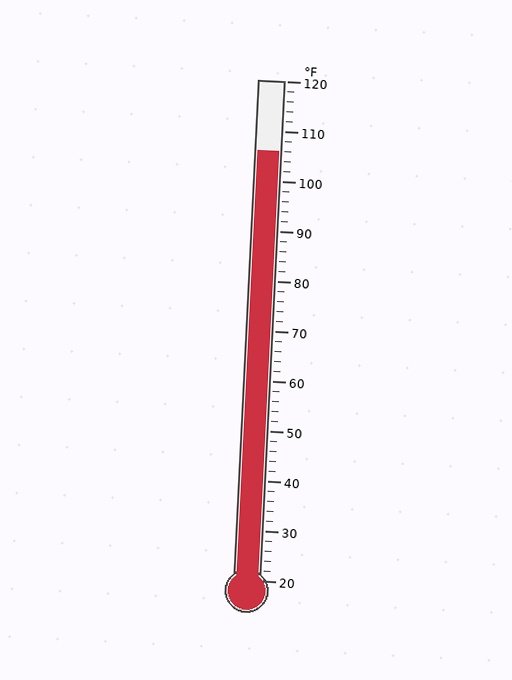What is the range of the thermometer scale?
The thermometer scale ranges from 20°F to 120°F.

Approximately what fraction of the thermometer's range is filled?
The thermometer is filled to approximately 85% of its range.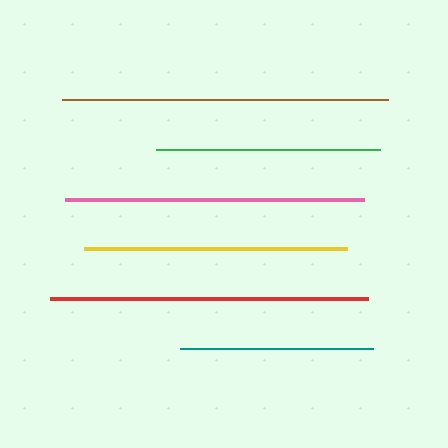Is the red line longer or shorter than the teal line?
The red line is longer than the teal line.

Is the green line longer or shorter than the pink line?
The pink line is longer than the green line.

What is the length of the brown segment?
The brown segment is approximately 326 pixels long.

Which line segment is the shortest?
The teal line is the shortest at approximately 193 pixels.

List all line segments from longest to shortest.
From longest to shortest: brown, red, pink, yellow, green, teal.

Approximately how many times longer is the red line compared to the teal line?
The red line is approximately 1.6 times the length of the teal line.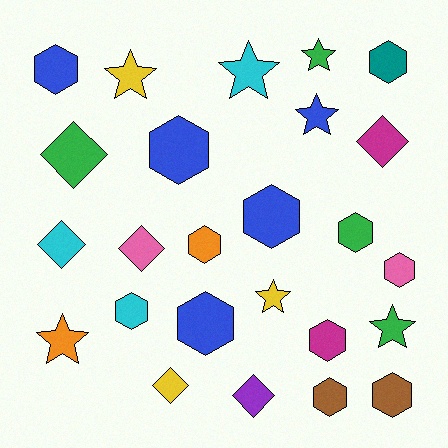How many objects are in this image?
There are 25 objects.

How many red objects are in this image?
There are no red objects.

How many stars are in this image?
There are 7 stars.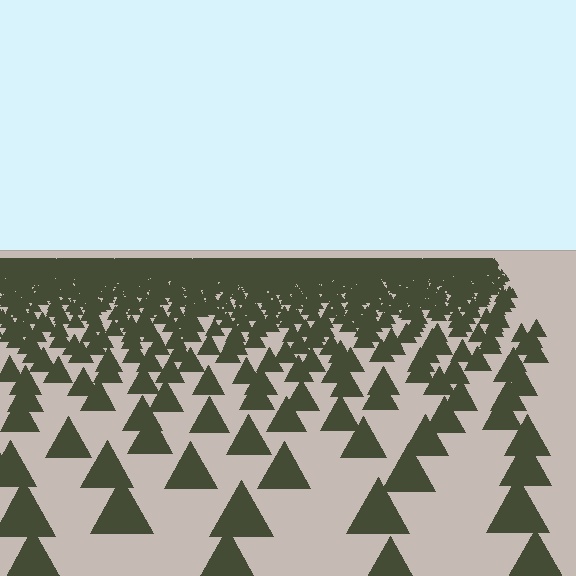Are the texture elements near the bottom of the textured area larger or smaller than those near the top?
Larger. Near the bottom, elements are closer to the viewer and appear at a bigger on-screen size.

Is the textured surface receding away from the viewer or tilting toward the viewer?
The surface is receding away from the viewer. Texture elements get smaller and denser toward the top.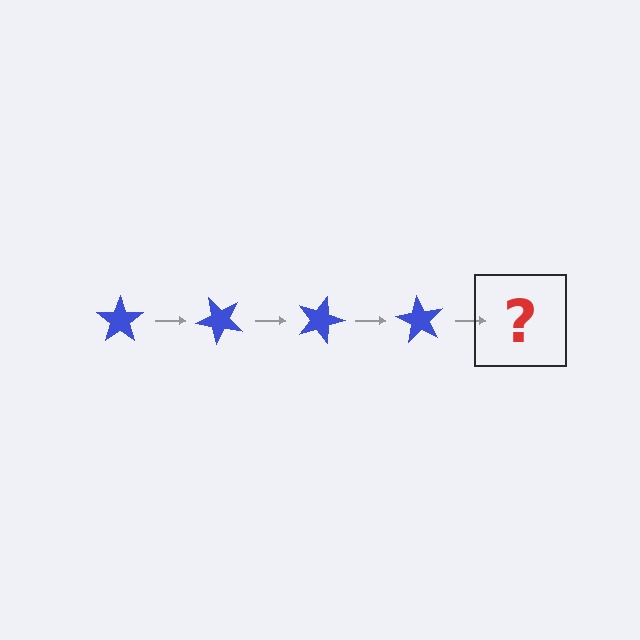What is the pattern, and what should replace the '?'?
The pattern is that the star rotates 45 degrees each step. The '?' should be a blue star rotated 180 degrees.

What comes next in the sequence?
The next element should be a blue star rotated 180 degrees.